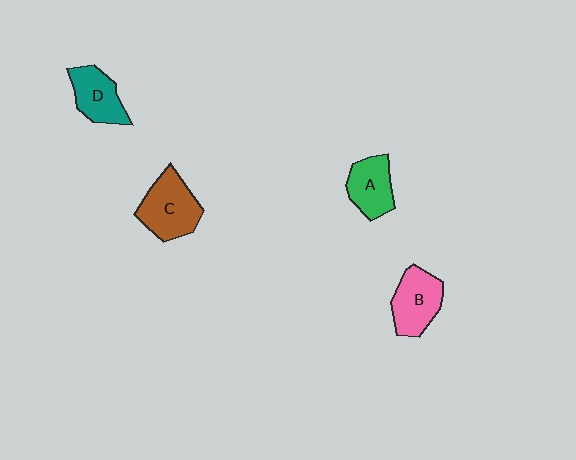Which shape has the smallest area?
Shape A (green).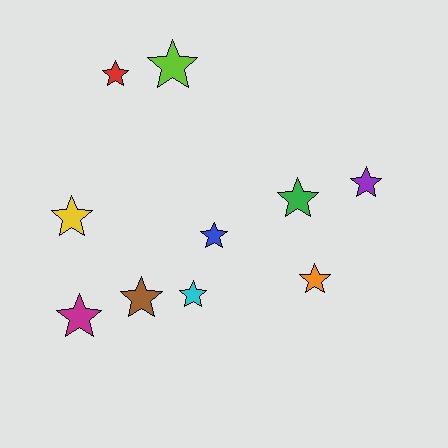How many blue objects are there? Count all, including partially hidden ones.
There is 1 blue object.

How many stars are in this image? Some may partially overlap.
There are 10 stars.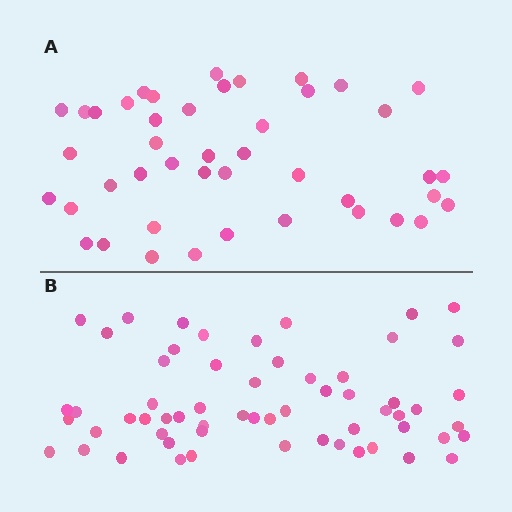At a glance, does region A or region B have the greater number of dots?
Region B (the bottom region) has more dots.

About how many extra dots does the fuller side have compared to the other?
Region B has approximately 15 more dots than region A.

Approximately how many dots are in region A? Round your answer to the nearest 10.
About 40 dots. (The exact count is 44, which rounds to 40.)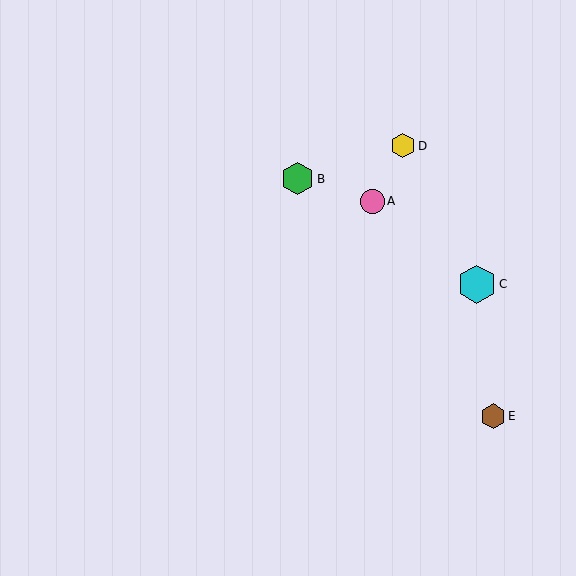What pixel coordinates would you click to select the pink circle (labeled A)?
Click at (372, 201) to select the pink circle A.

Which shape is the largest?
The cyan hexagon (labeled C) is the largest.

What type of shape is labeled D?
Shape D is a yellow hexagon.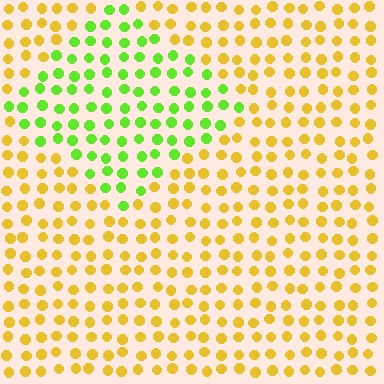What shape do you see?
I see a diamond.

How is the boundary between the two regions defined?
The boundary is defined purely by a slight shift in hue (about 56 degrees). Spacing, size, and orientation are identical on both sides.